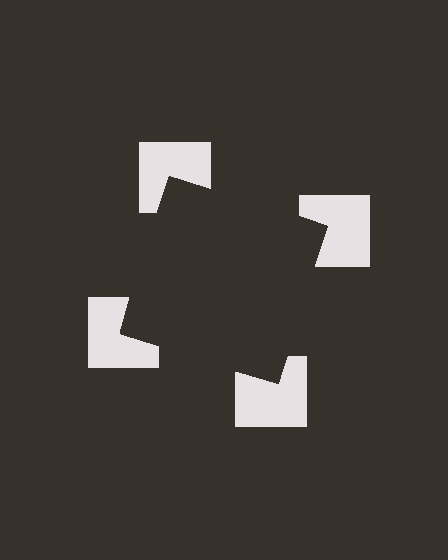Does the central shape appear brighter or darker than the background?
It typically appears slightly darker than the background, even though no actual brightness change is drawn.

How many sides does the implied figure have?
4 sides.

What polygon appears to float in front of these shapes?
An illusory square — its edges are inferred from the aligned wedge cuts in the notched squares, not physically drawn.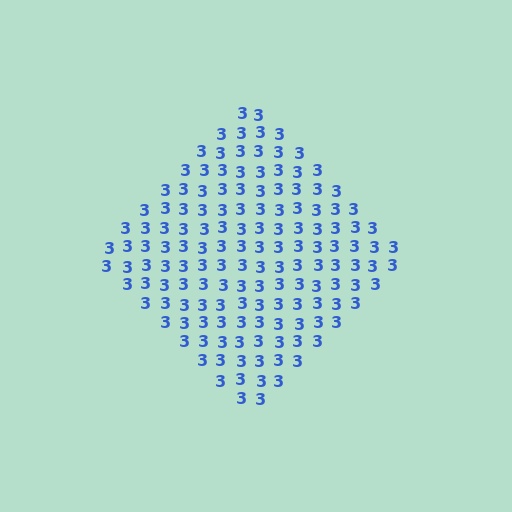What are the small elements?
The small elements are digit 3's.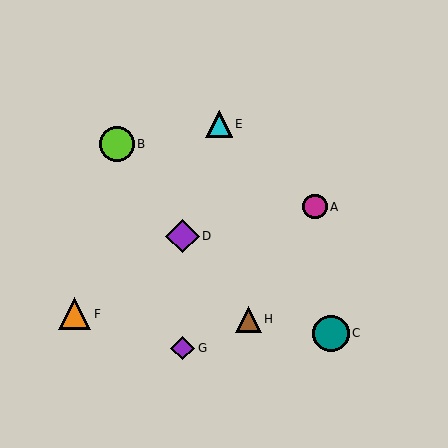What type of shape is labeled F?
Shape F is an orange triangle.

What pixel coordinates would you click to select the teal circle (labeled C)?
Click at (331, 333) to select the teal circle C.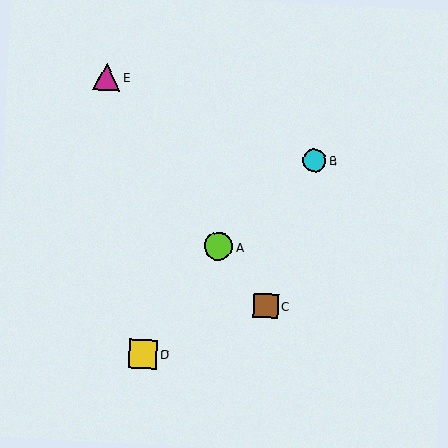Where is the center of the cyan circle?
The center of the cyan circle is at (314, 161).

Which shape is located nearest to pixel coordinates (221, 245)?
The lime circle (labeled A) at (218, 246) is nearest to that location.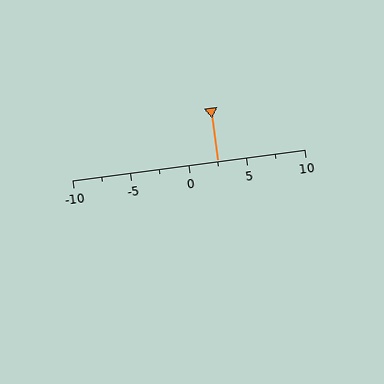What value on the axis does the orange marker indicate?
The marker indicates approximately 2.5.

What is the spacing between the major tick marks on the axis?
The major ticks are spaced 5 apart.